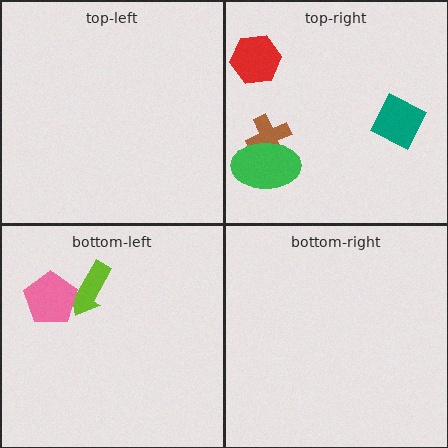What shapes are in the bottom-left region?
The lime arrow, the pink pentagon.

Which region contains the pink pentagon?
The bottom-left region.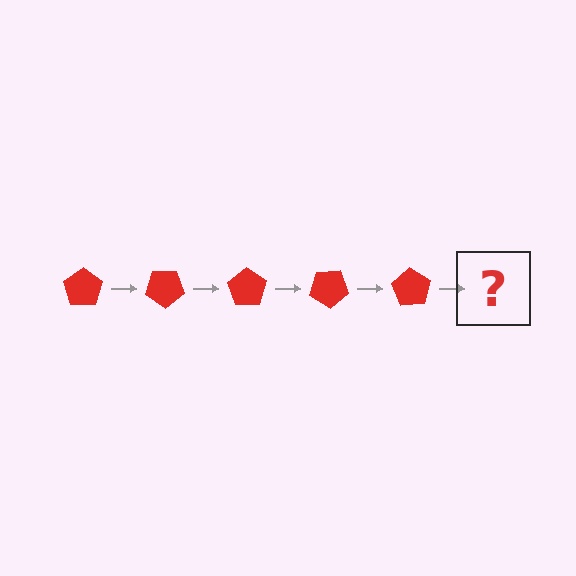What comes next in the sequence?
The next element should be a red pentagon rotated 175 degrees.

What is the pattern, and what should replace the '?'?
The pattern is that the pentagon rotates 35 degrees each step. The '?' should be a red pentagon rotated 175 degrees.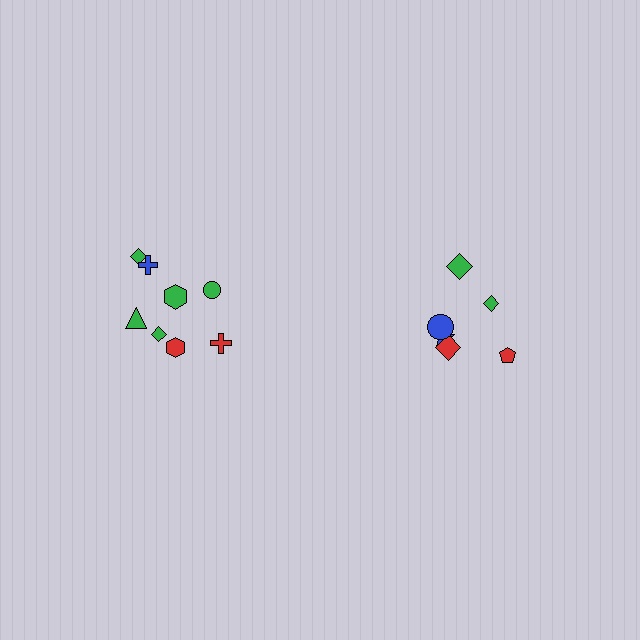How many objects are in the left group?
There are 8 objects.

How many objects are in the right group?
There are 6 objects.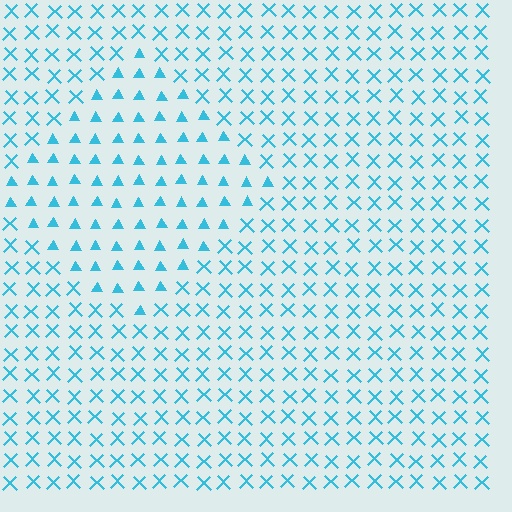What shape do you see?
I see a diamond.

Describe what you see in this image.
The image is filled with small cyan elements arranged in a uniform grid. A diamond-shaped region contains triangles, while the surrounding area contains X marks. The boundary is defined purely by the change in element shape.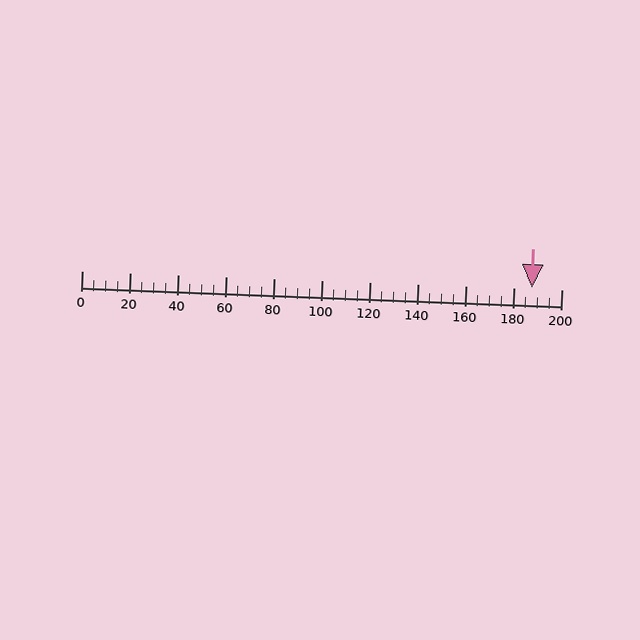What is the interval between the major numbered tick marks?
The major tick marks are spaced 20 units apart.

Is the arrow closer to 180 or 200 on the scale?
The arrow is closer to 180.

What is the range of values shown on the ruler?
The ruler shows values from 0 to 200.